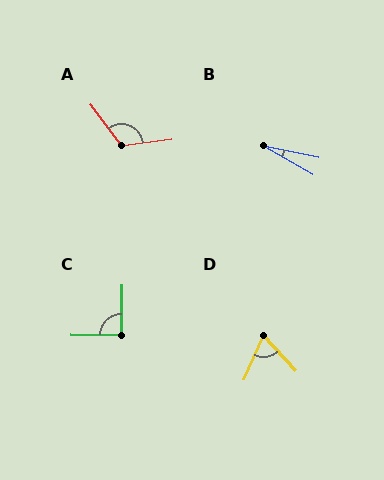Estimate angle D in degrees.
Approximately 66 degrees.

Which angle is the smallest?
B, at approximately 18 degrees.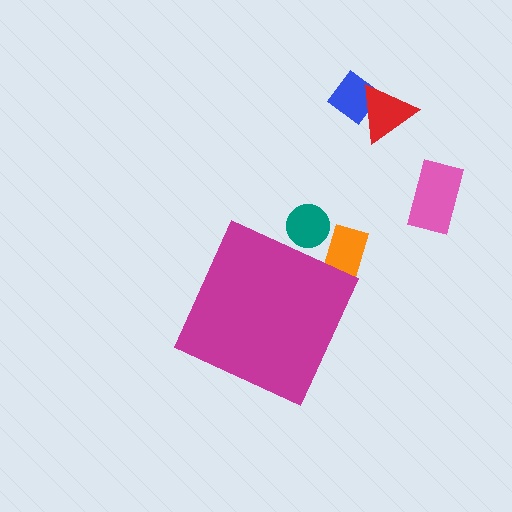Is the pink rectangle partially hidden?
No, the pink rectangle is fully visible.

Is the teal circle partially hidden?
Yes, the teal circle is partially hidden behind the magenta diamond.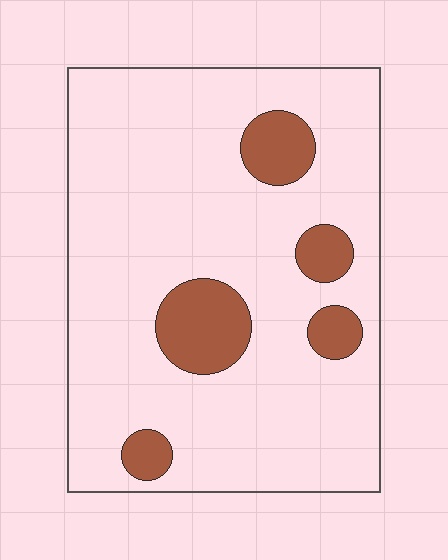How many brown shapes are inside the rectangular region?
5.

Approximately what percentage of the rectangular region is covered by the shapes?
Approximately 15%.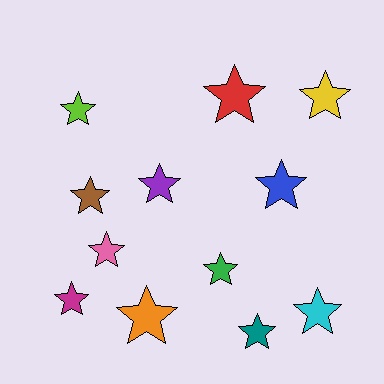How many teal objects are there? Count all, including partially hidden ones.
There is 1 teal object.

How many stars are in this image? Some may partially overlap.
There are 12 stars.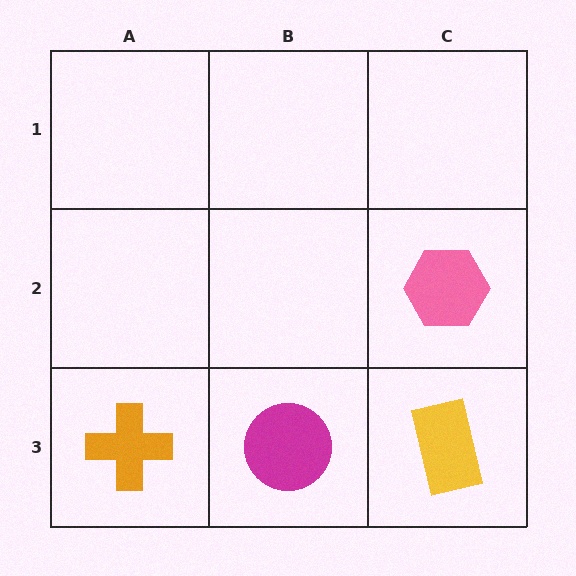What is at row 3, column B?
A magenta circle.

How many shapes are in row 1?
0 shapes.